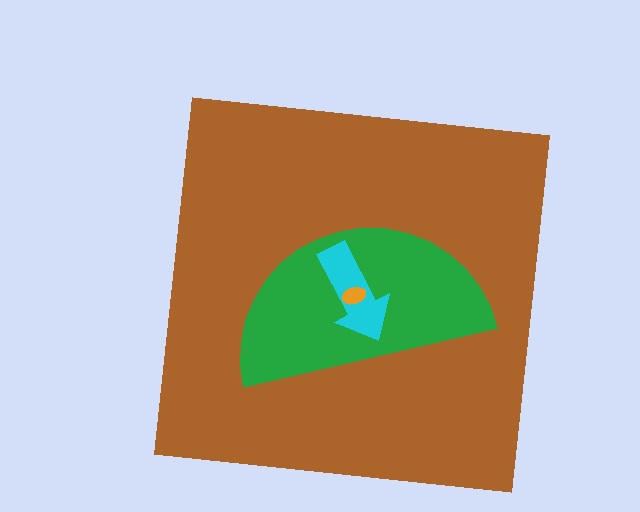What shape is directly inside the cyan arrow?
The orange ellipse.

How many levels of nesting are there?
4.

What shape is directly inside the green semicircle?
The cyan arrow.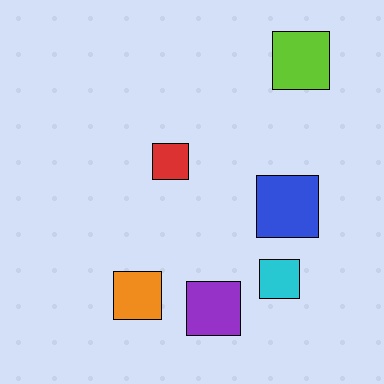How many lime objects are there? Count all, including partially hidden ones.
There is 1 lime object.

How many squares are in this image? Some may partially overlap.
There are 6 squares.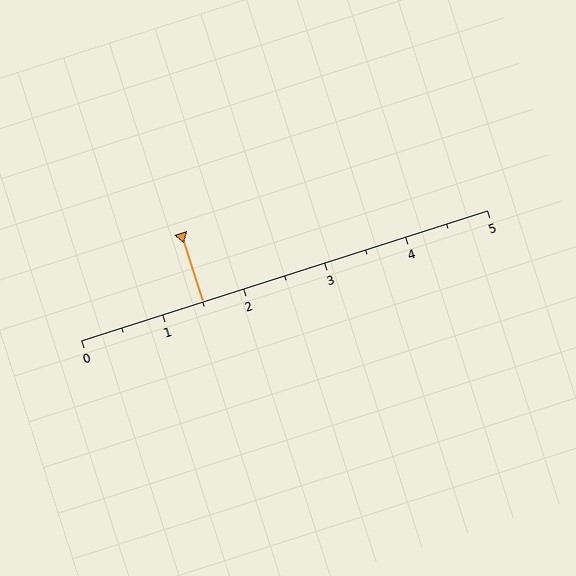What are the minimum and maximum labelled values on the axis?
The axis runs from 0 to 5.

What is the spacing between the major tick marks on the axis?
The major ticks are spaced 1 apart.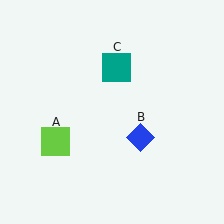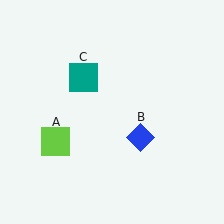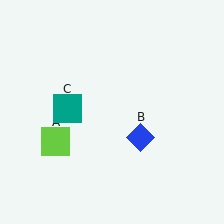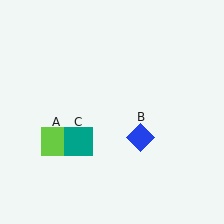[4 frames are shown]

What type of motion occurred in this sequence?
The teal square (object C) rotated counterclockwise around the center of the scene.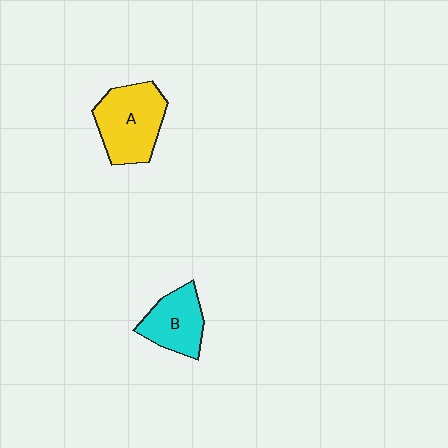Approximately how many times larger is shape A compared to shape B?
Approximately 1.4 times.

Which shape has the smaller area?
Shape B (cyan).